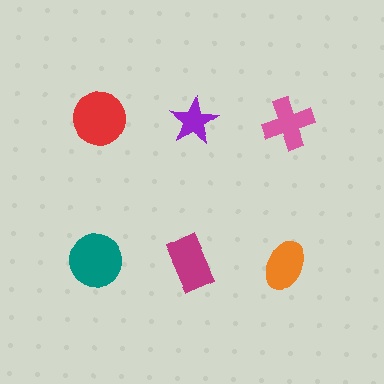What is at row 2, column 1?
A teal circle.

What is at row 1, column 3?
A pink cross.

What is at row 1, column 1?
A red circle.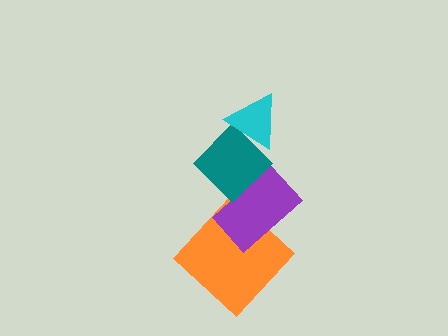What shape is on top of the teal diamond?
The cyan triangle is on top of the teal diamond.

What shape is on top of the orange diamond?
The purple rectangle is on top of the orange diamond.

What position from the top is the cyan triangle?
The cyan triangle is 1st from the top.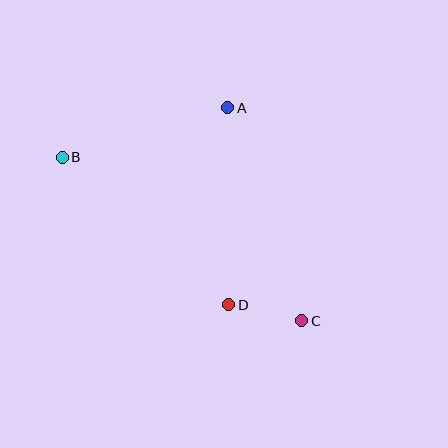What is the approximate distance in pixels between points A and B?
The distance between A and B is approximately 173 pixels.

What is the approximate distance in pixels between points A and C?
The distance between A and C is approximately 225 pixels.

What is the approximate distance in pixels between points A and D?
The distance between A and D is approximately 197 pixels.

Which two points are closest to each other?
Points C and D are closest to each other.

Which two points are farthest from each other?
Points B and C are farthest from each other.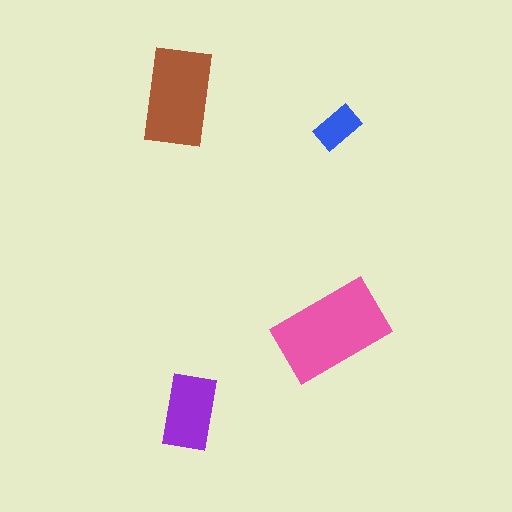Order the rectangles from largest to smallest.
the pink one, the brown one, the purple one, the blue one.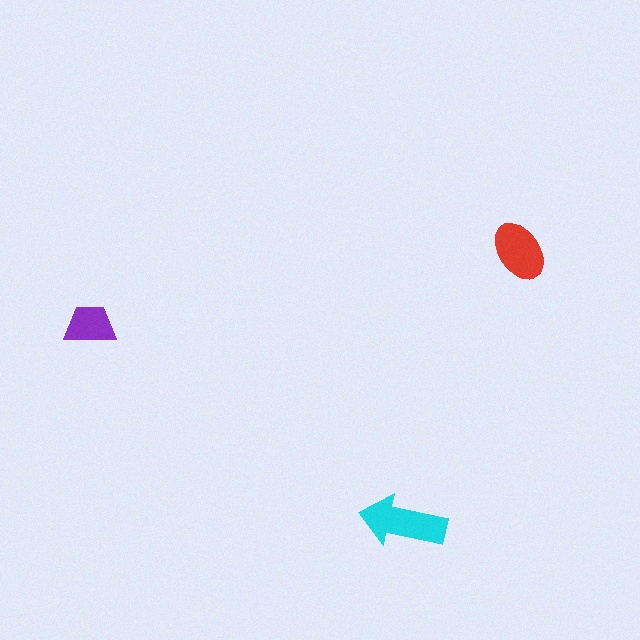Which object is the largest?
The cyan arrow.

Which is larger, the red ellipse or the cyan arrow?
The cyan arrow.